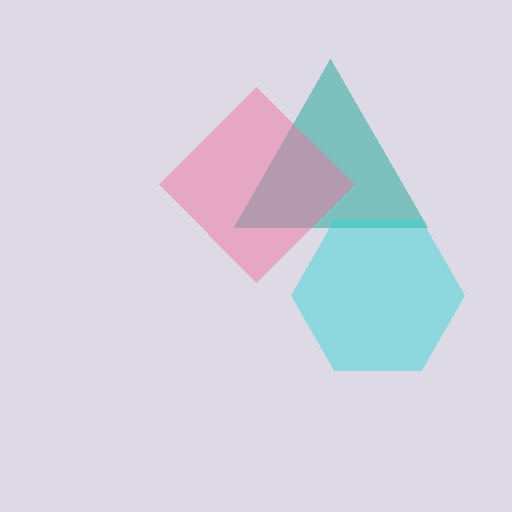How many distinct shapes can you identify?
There are 3 distinct shapes: a teal triangle, a cyan hexagon, a pink diamond.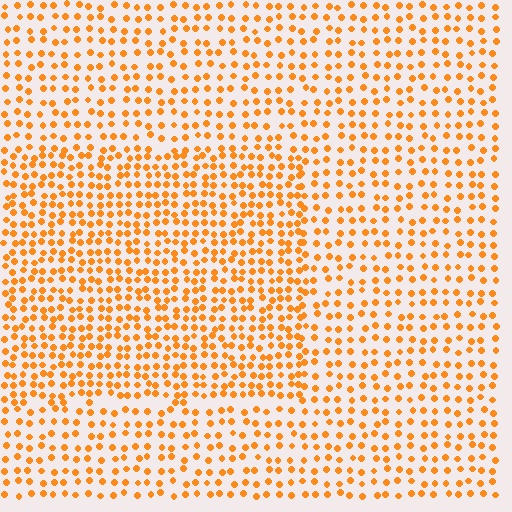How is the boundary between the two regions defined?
The boundary is defined by a change in element density (approximately 1.6x ratio). All elements are the same color, size, and shape.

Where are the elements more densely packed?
The elements are more densely packed inside the rectangle boundary.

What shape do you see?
I see a rectangle.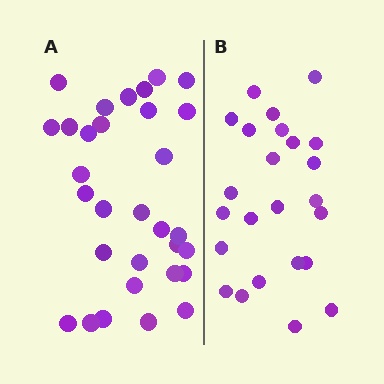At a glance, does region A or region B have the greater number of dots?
Region A (the left region) has more dots.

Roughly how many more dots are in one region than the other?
Region A has roughly 8 or so more dots than region B.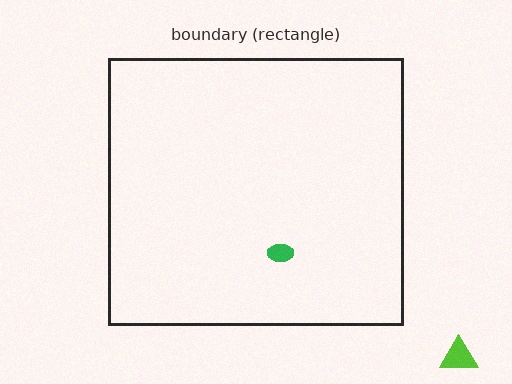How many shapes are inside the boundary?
1 inside, 1 outside.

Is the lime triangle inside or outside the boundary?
Outside.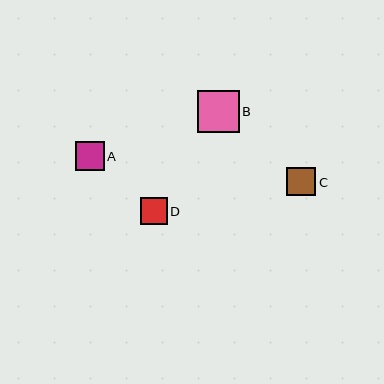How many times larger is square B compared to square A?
Square B is approximately 1.4 times the size of square A.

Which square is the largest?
Square B is the largest with a size of approximately 42 pixels.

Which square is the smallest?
Square D is the smallest with a size of approximately 27 pixels.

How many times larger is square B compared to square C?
Square B is approximately 1.5 times the size of square C.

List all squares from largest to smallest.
From largest to smallest: B, A, C, D.